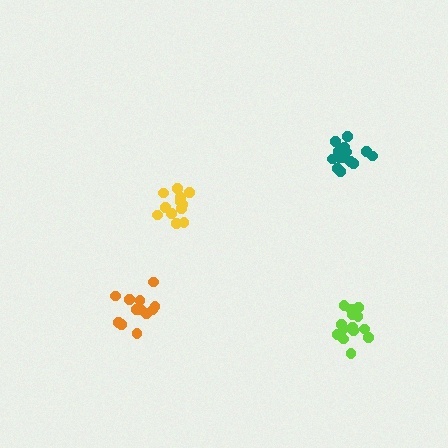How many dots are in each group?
Group 1: 14 dots, Group 2: 14 dots, Group 3: 12 dots, Group 4: 12 dots (52 total).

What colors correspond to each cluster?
The clusters are colored: lime, teal, yellow, orange.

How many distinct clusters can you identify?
There are 4 distinct clusters.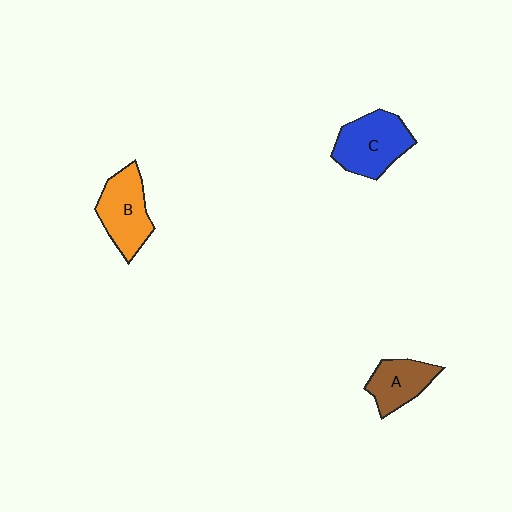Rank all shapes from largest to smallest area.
From largest to smallest: C (blue), B (orange), A (brown).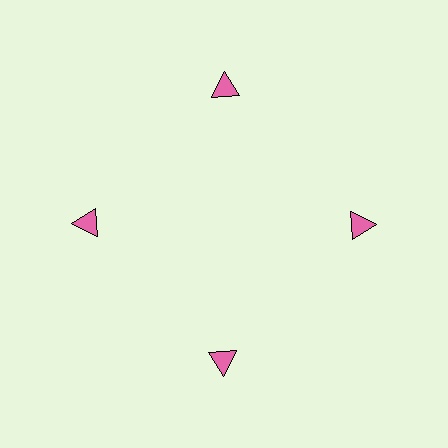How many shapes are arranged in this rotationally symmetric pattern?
There are 4 shapes, arranged in 4 groups of 1.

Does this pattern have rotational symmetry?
Yes, this pattern has 4-fold rotational symmetry. It looks the same after rotating 90 degrees around the center.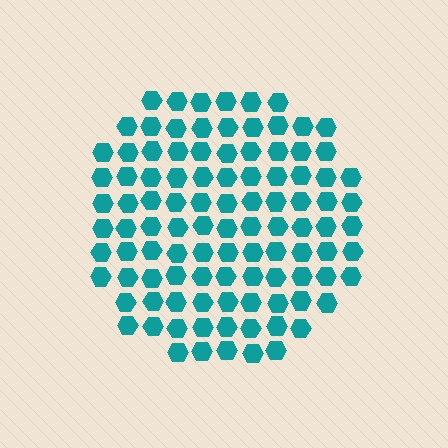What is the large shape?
The large shape is a circle.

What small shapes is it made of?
It is made of small hexagons.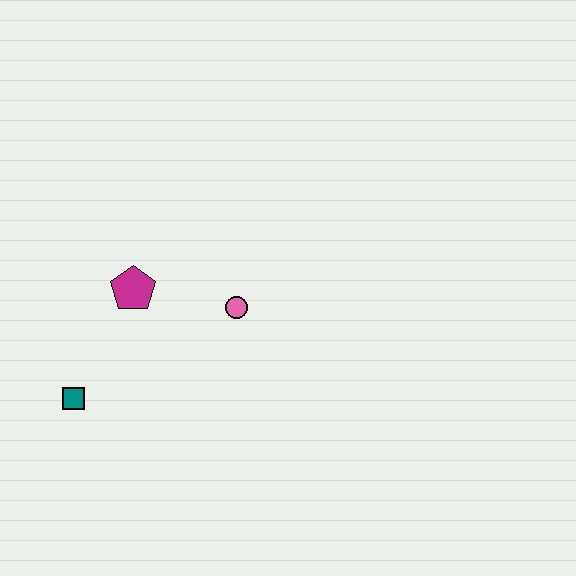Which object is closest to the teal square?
The magenta pentagon is closest to the teal square.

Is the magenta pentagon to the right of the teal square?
Yes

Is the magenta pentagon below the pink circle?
No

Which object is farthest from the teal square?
The pink circle is farthest from the teal square.